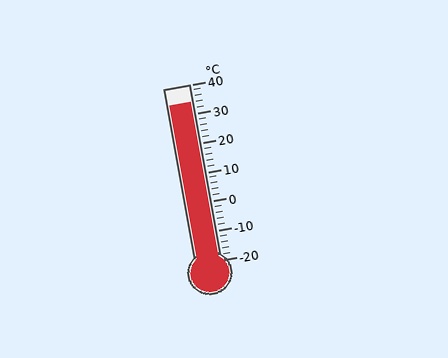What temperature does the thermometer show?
The thermometer shows approximately 34°C.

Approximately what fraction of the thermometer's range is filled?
The thermometer is filled to approximately 90% of its range.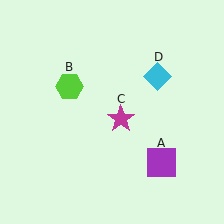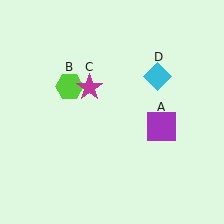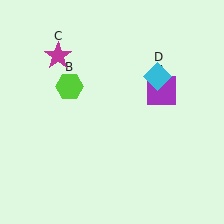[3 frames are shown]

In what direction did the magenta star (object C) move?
The magenta star (object C) moved up and to the left.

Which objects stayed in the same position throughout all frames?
Lime hexagon (object B) and cyan diamond (object D) remained stationary.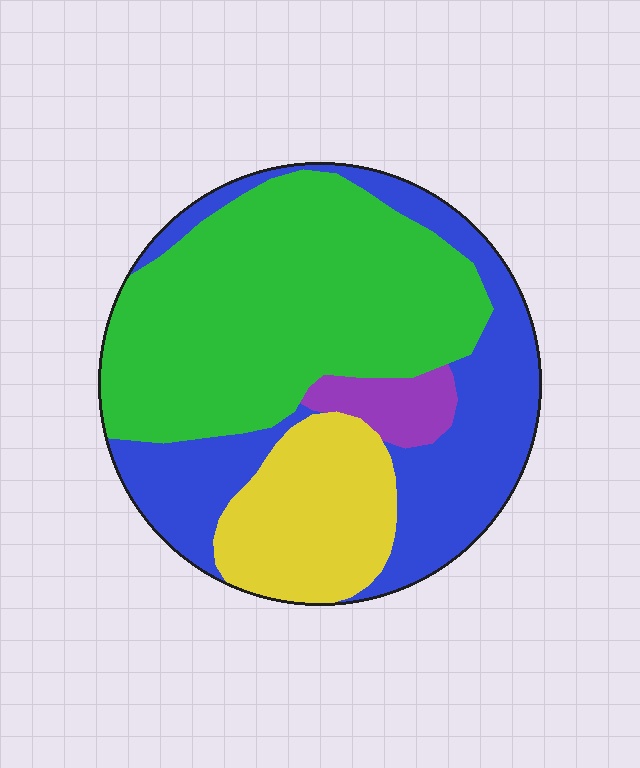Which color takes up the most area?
Green, at roughly 45%.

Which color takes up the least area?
Purple, at roughly 5%.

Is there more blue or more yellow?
Blue.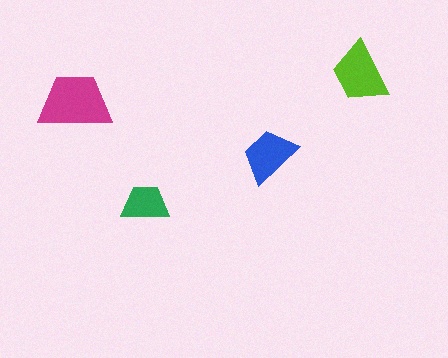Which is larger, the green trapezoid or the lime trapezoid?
The lime one.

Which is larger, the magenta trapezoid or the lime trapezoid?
The magenta one.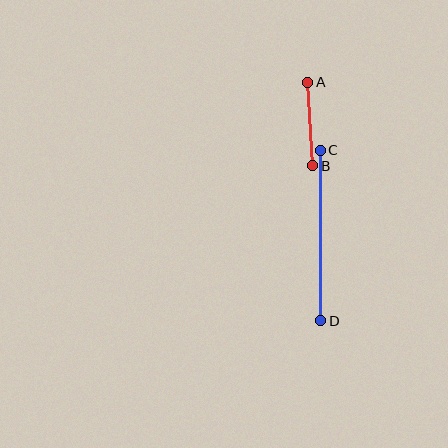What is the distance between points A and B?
The distance is approximately 84 pixels.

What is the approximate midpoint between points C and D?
The midpoint is at approximately (320, 236) pixels.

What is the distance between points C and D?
The distance is approximately 170 pixels.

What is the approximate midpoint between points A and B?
The midpoint is at approximately (310, 124) pixels.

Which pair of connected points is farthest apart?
Points C and D are farthest apart.